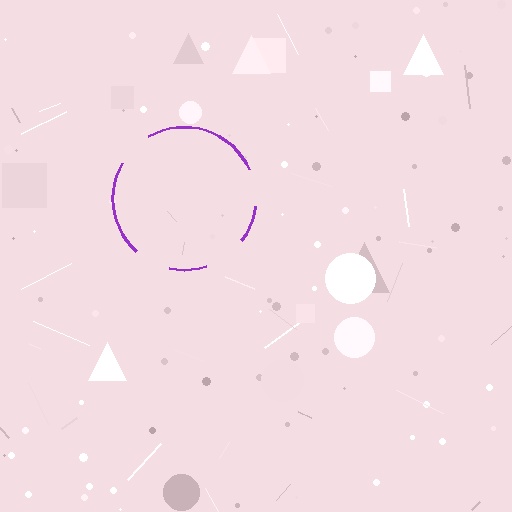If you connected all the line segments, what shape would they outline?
They would outline a circle.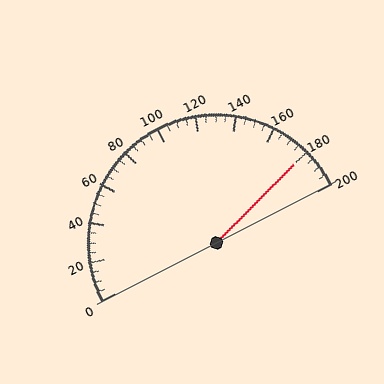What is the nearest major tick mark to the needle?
The nearest major tick mark is 180.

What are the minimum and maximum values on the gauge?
The gauge ranges from 0 to 200.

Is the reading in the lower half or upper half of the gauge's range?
The reading is in the upper half of the range (0 to 200).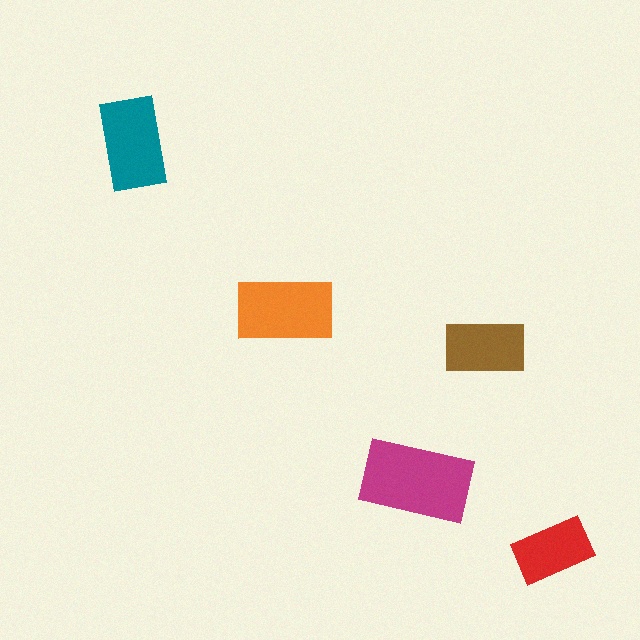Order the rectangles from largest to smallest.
the magenta one, the orange one, the teal one, the brown one, the red one.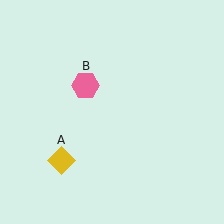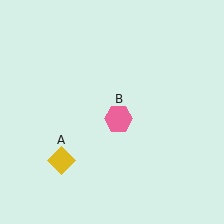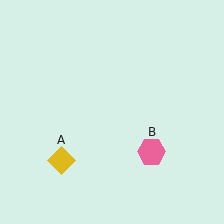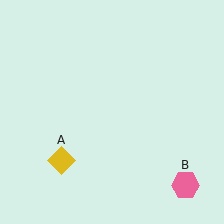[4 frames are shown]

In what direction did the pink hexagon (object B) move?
The pink hexagon (object B) moved down and to the right.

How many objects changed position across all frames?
1 object changed position: pink hexagon (object B).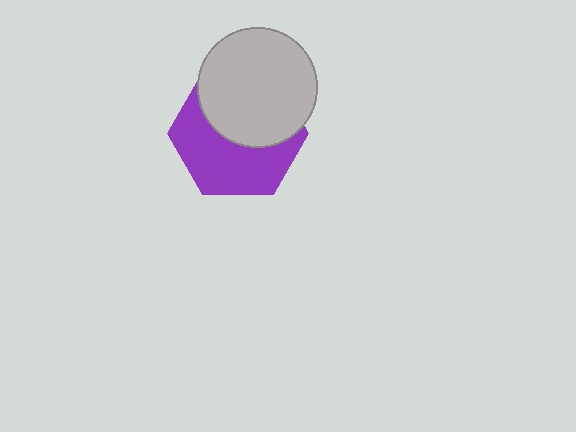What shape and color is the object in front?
The object in front is a light gray circle.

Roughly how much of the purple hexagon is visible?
About half of it is visible (roughly 53%).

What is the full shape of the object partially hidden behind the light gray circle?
The partially hidden object is a purple hexagon.